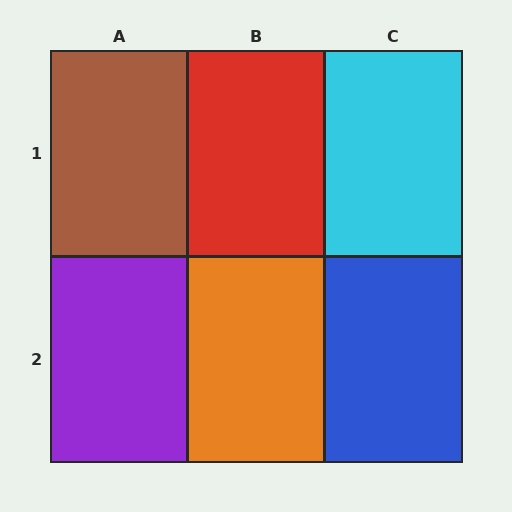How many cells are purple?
1 cell is purple.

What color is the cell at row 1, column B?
Red.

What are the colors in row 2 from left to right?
Purple, orange, blue.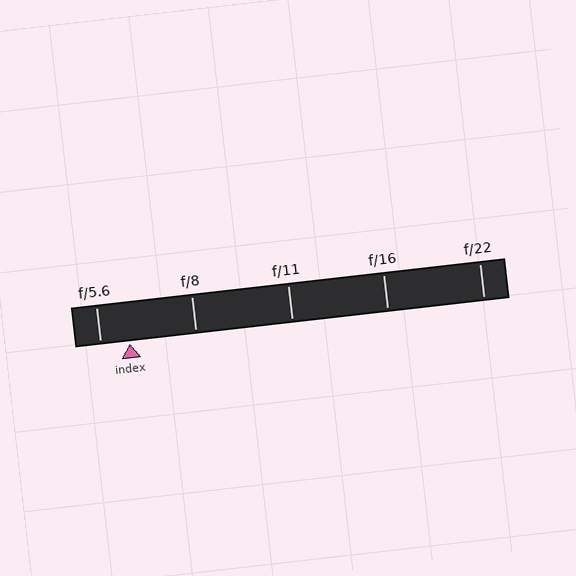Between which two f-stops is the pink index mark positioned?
The index mark is between f/5.6 and f/8.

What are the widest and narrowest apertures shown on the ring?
The widest aperture shown is f/5.6 and the narrowest is f/22.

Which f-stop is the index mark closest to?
The index mark is closest to f/5.6.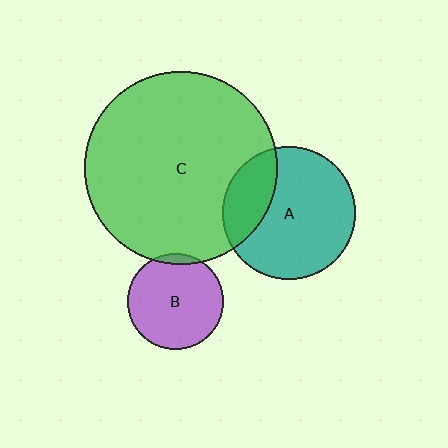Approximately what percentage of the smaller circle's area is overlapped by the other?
Approximately 25%.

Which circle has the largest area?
Circle C (green).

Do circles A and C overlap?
Yes.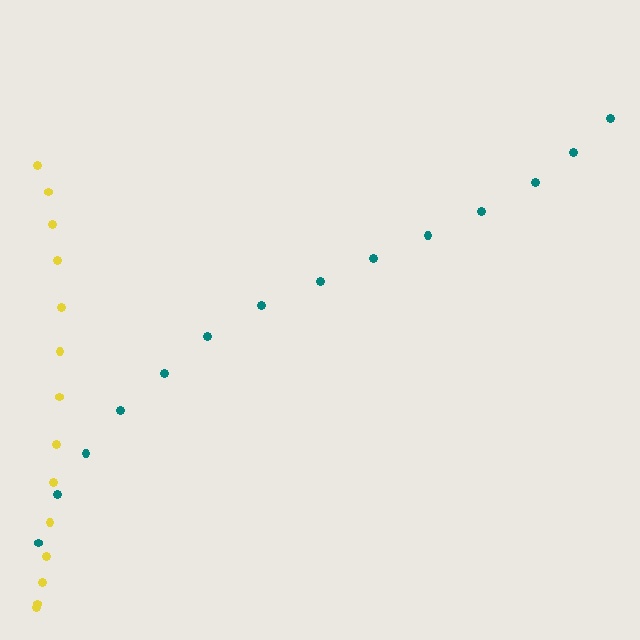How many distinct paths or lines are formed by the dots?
There are 2 distinct paths.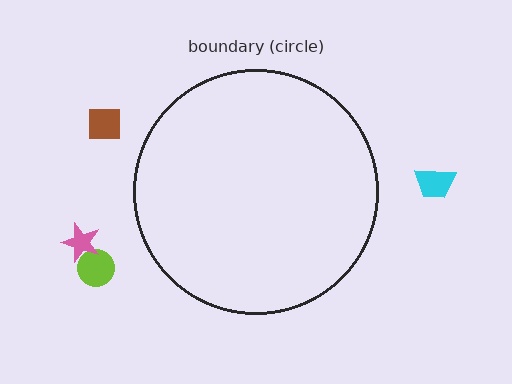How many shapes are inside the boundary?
0 inside, 4 outside.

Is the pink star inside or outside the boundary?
Outside.